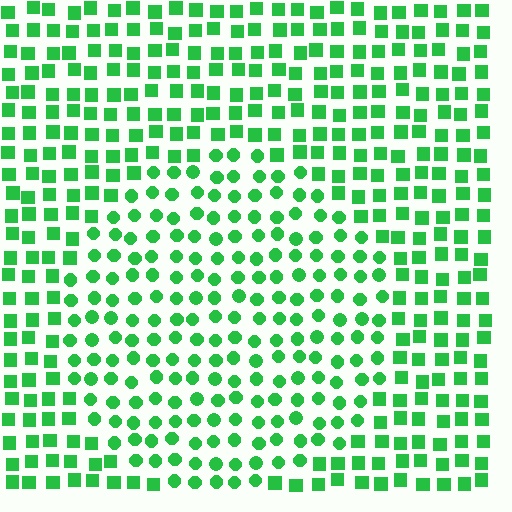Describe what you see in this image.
The image is filled with small green elements arranged in a uniform grid. A circle-shaped region contains circles, while the surrounding area contains squares. The boundary is defined purely by the change in element shape.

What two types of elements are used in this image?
The image uses circles inside the circle region and squares outside it.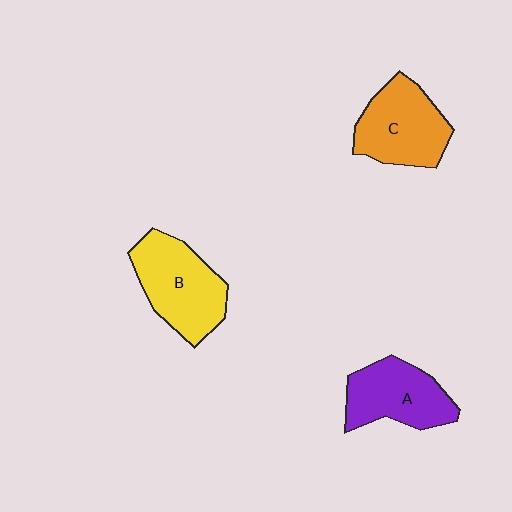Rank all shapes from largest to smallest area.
From largest to smallest: B (yellow), C (orange), A (purple).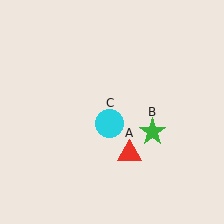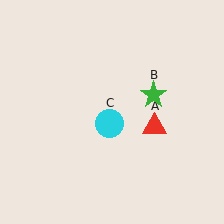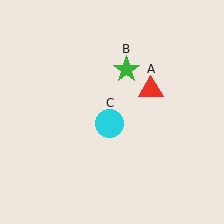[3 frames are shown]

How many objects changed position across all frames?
2 objects changed position: red triangle (object A), green star (object B).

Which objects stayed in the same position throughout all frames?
Cyan circle (object C) remained stationary.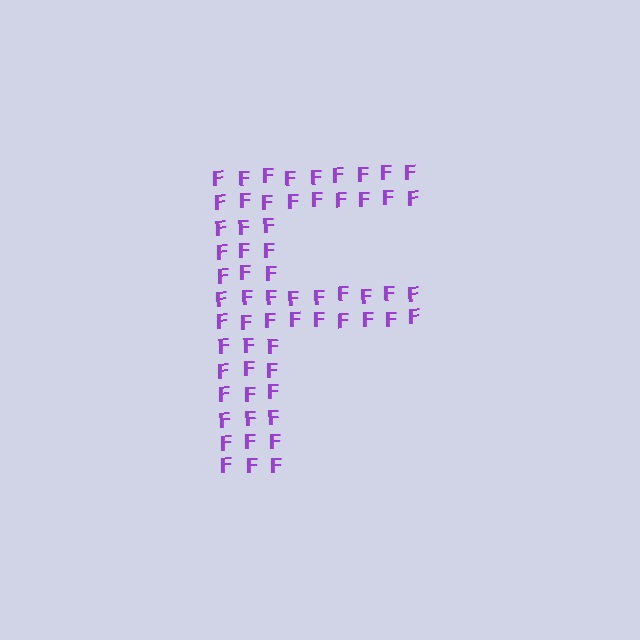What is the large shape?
The large shape is the letter F.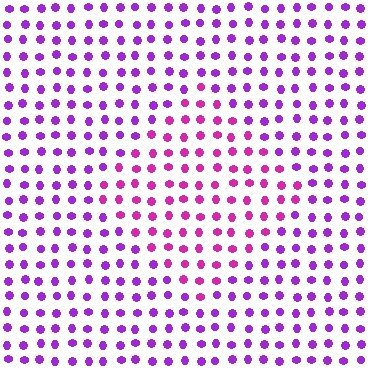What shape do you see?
I see a diamond.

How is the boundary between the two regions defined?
The boundary is defined purely by a slight shift in hue (about 32 degrees). Spacing, size, and orientation are identical on both sides.